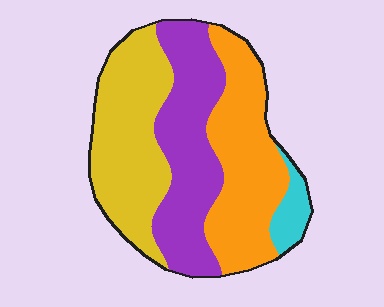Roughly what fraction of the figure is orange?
Orange covers about 30% of the figure.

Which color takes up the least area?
Cyan, at roughly 5%.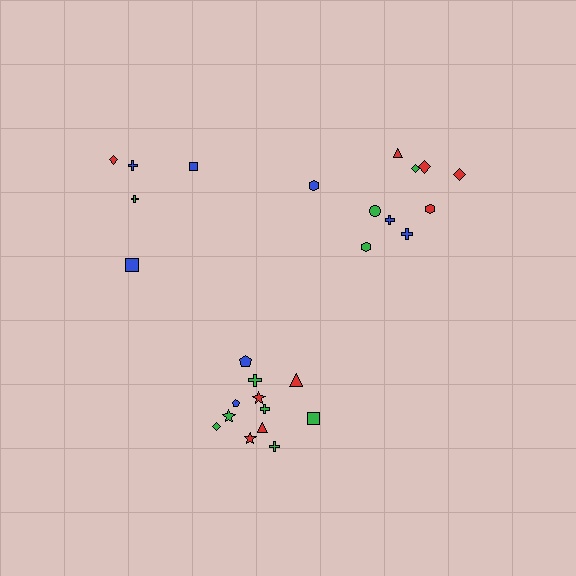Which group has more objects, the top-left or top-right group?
The top-right group.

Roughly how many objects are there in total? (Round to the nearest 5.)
Roughly 25 objects in total.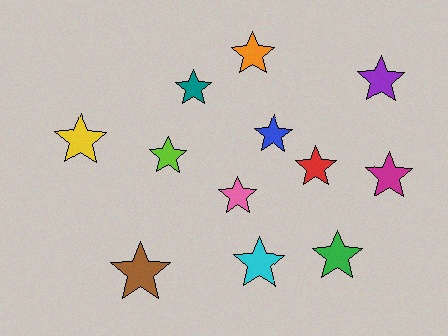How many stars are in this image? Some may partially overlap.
There are 12 stars.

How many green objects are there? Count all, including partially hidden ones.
There is 1 green object.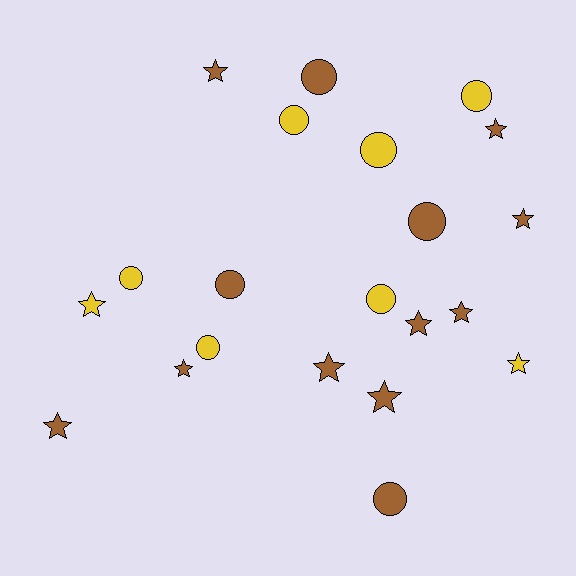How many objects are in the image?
There are 21 objects.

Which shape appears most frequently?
Star, with 11 objects.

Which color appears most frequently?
Brown, with 13 objects.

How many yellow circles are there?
There are 6 yellow circles.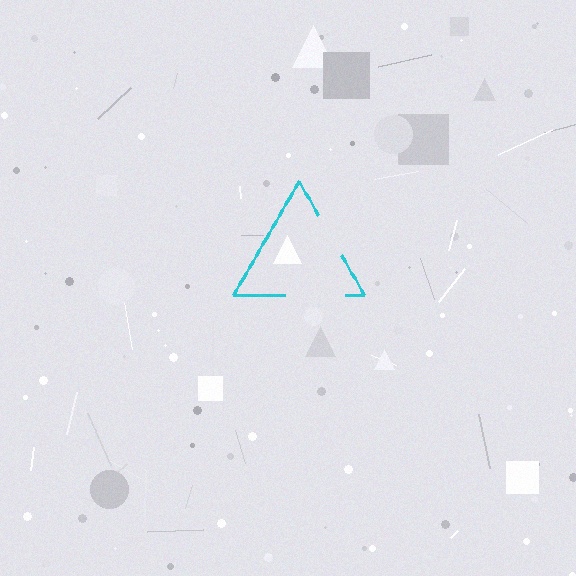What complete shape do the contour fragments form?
The contour fragments form a triangle.